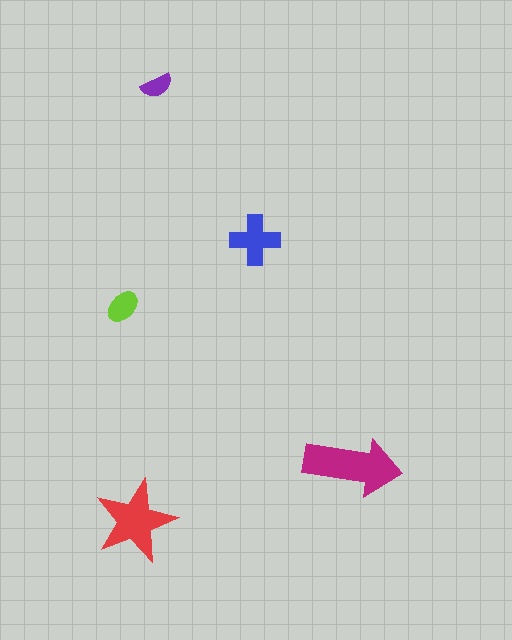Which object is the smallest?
The purple semicircle.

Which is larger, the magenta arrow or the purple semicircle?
The magenta arrow.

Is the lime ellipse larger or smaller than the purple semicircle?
Larger.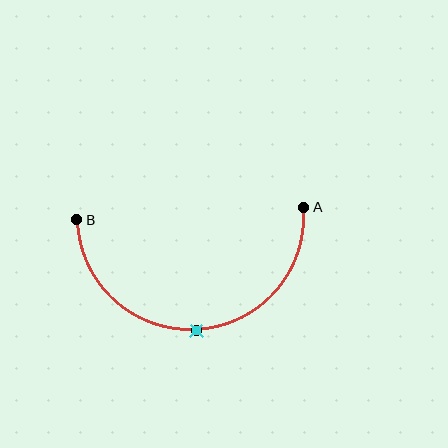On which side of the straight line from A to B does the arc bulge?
The arc bulges below the straight line connecting A and B.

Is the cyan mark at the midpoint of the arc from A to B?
Yes. The cyan mark lies on the arc at equal arc-length from both A and B — it is the arc midpoint.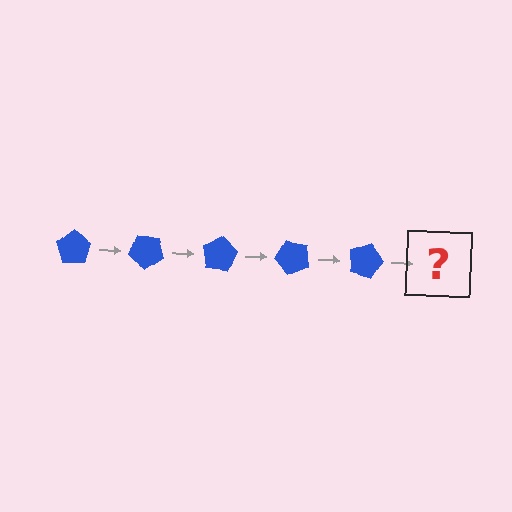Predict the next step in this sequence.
The next step is a blue pentagon rotated 200 degrees.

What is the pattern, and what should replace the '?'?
The pattern is that the pentagon rotates 40 degrees each step. The '?' should be a blue pentagon rotated 200 degrees.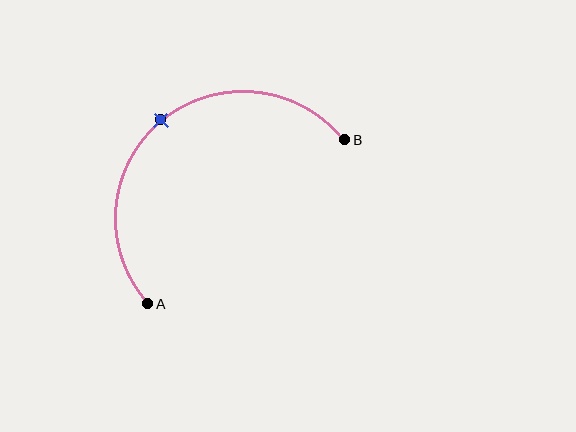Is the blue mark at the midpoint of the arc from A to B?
Yes. The blue mark lies on the arc at equal arc-length from both A and B — it is the arc midpoint.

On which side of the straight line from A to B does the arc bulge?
The arc bulges above and to the left of the straight line connecting A and B.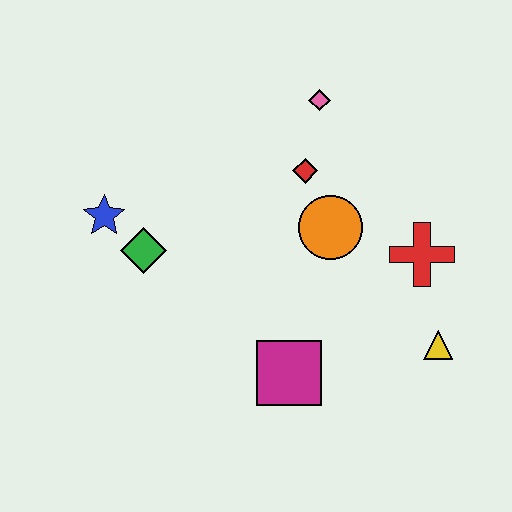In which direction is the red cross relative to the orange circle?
The red cross is to the right of the orange circle.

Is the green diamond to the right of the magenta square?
No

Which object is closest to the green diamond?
The blue star is closest to the green diamond.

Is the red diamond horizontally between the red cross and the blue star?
Yes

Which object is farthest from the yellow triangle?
The blue star is farthest from the yellow triangle.